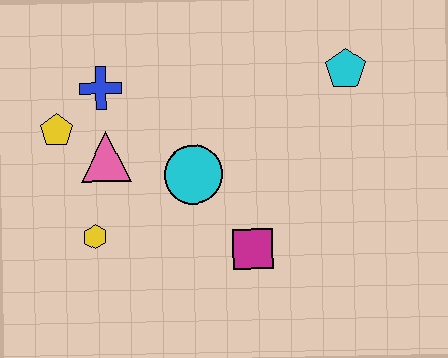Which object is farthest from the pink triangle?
The cyan pentagon is farthest from the pink triangle.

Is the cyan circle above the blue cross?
No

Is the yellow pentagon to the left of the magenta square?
Yes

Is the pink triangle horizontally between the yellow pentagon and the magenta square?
Yes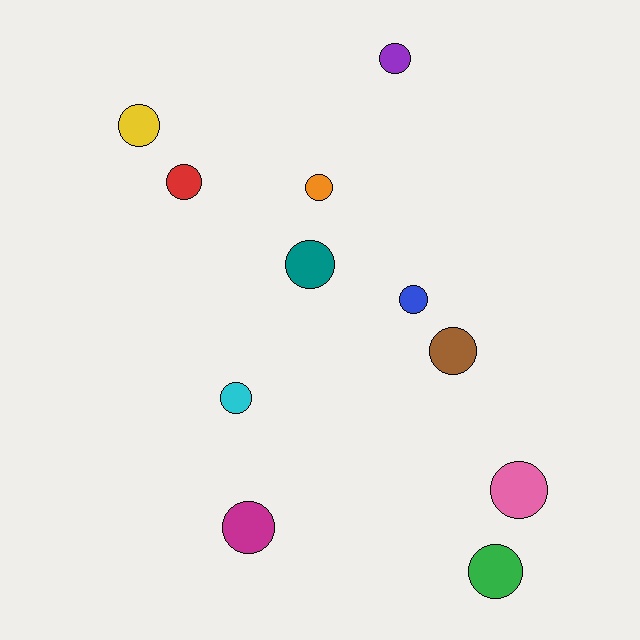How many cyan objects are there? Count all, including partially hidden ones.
There is 1 cyan object.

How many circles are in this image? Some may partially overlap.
There are 11 circles.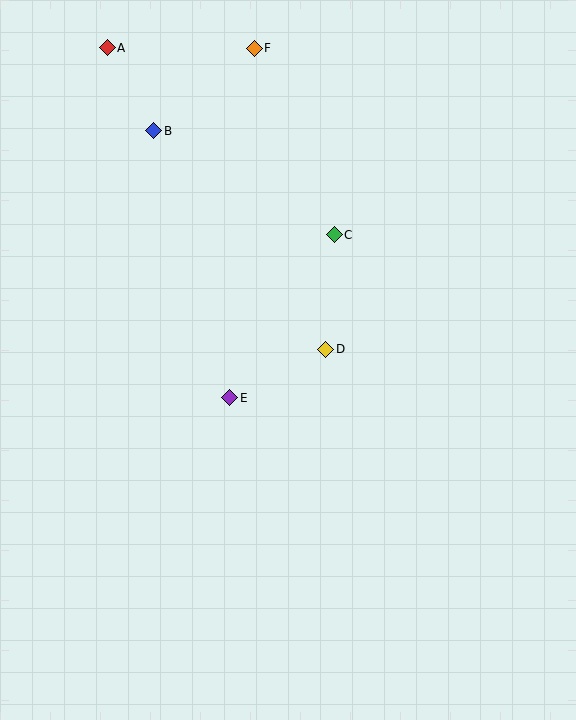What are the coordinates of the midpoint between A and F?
The midpoint between A and F is at (181, 48).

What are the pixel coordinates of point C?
Point C is at (334, 235).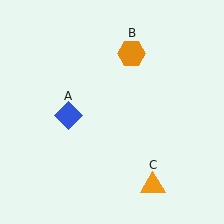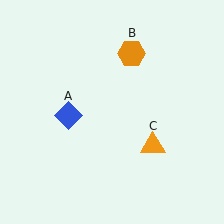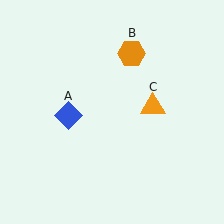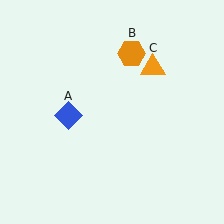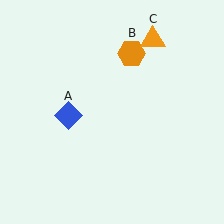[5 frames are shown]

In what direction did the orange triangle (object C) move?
The orange triangle (object C) moved up.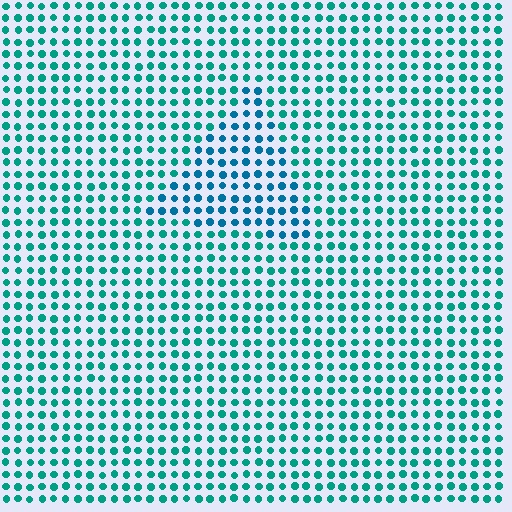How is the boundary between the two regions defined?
The boundary is defined purely by a slight shift in hue (about 27 degrees). Spacing, size, and orientation are identical on both sides.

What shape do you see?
I see a triangle.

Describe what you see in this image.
The image is filled with small teal elements in a uniform arrangement. A triangle-shaped region is visible where the elements are tinted to a slightly different hue, forming a subtle color boundary.